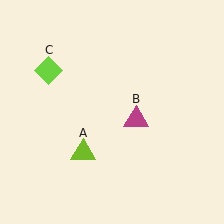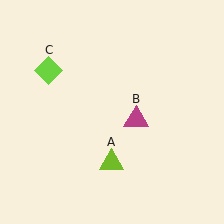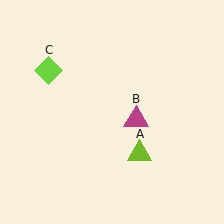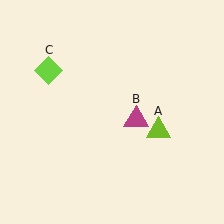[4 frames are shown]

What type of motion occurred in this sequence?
The lime triangle (object A) rotated counterclockwise around the center of the scene.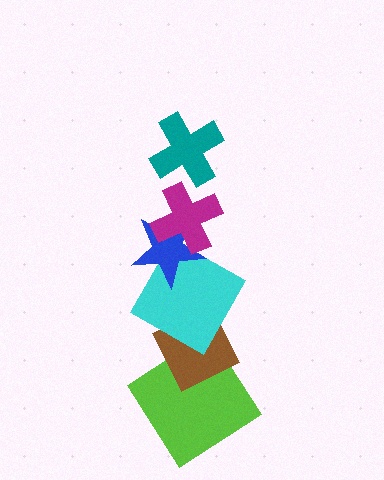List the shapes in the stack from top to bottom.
From top to bottom: the teal cross, the magenta cross, the blue star, the cyan square, the brown diamond, the lime diamond.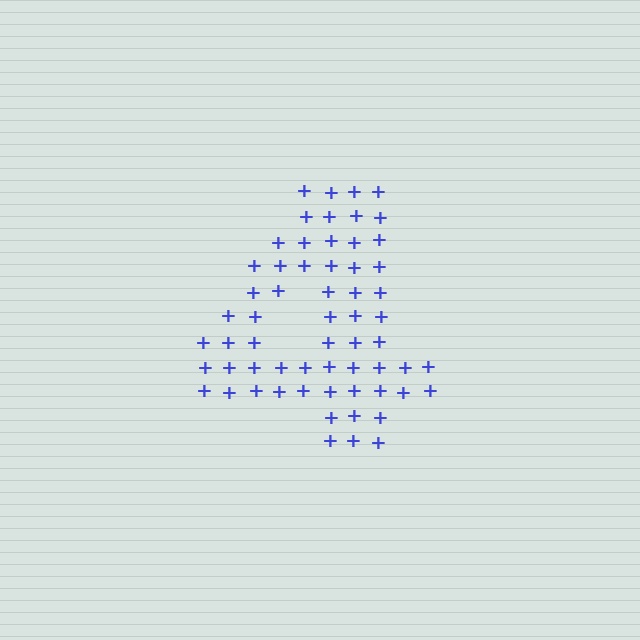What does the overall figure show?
The overall figure shows the digit 4.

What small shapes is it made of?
It is made of small plus signs.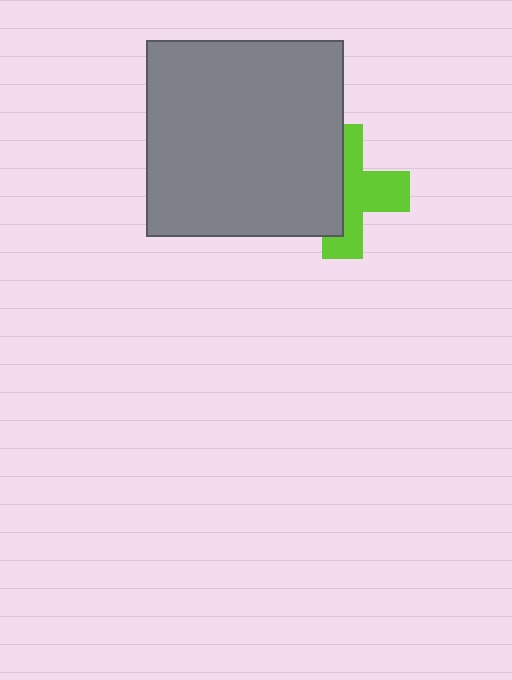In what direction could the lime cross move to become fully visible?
The lime cross could move right. That would shift it out from behind the gray square entirely.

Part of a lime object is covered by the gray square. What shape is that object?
It is a cross.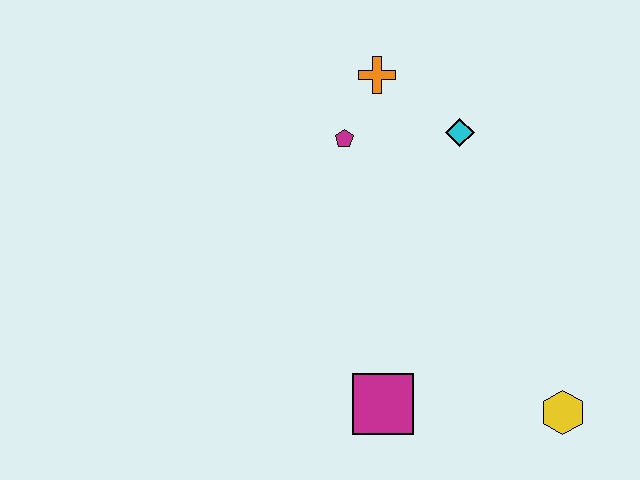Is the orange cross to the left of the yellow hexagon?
Yes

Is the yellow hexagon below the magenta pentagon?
Yes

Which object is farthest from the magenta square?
The orange cross is farthest from the magenta square.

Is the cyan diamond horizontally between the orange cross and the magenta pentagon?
No